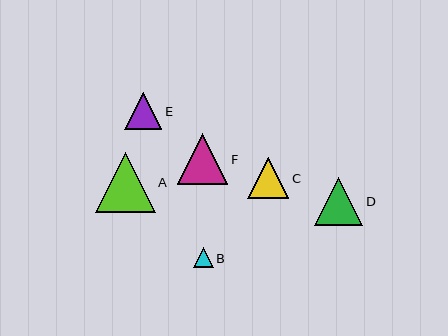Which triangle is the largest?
Triangle A is the largest with a size of approximately 60 pixels.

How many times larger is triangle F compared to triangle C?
Triangle F is approximately 1.2 times the size of triangle C.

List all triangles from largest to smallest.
From largest to smallest: A, F, D, C, E, B.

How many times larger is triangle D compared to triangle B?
Triangle D is approximately 2.4 times the size of triangle B.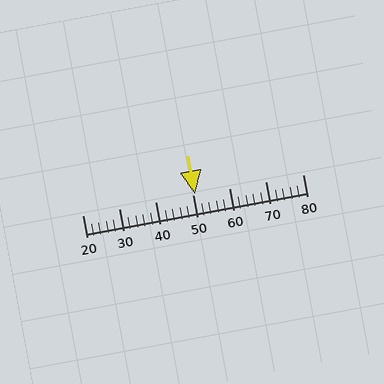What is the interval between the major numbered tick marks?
The major tick marks are spaced 10 units apart.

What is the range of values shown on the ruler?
The ruler shows values from 20 to 80.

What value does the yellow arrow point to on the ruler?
The yellow arrow points to approximately 51.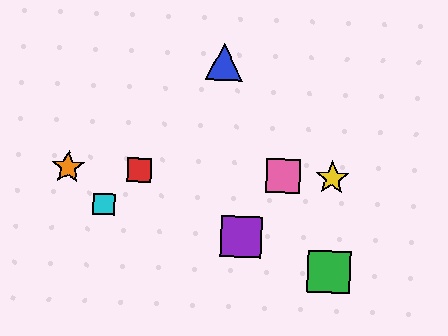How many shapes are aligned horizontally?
4 shapes (the red square, the yellow star, the orange star, the pink square) are aligned horizontally.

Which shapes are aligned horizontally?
The red square, the yellow star, the orange star, the pink square are aligned horizontally.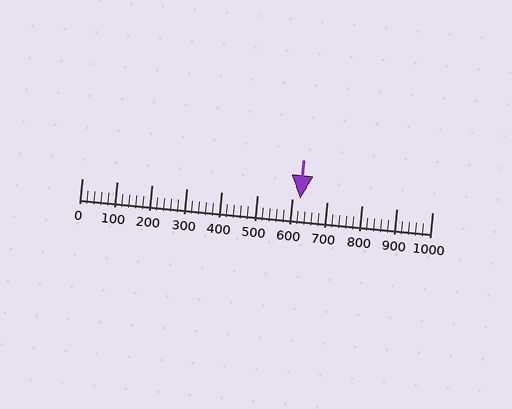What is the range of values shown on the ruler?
The ruler shows values from 0 to 1000.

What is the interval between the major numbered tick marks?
The major tick marks are spaced 100 units apart.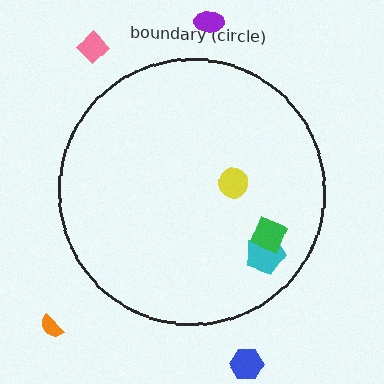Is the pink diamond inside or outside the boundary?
Outside.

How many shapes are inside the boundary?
3 inside, 4 outside.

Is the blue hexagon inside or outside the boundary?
Outside.